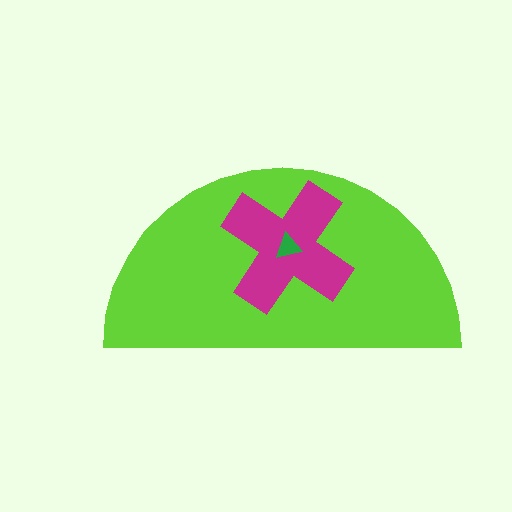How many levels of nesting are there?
3.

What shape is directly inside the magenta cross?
The green triangle.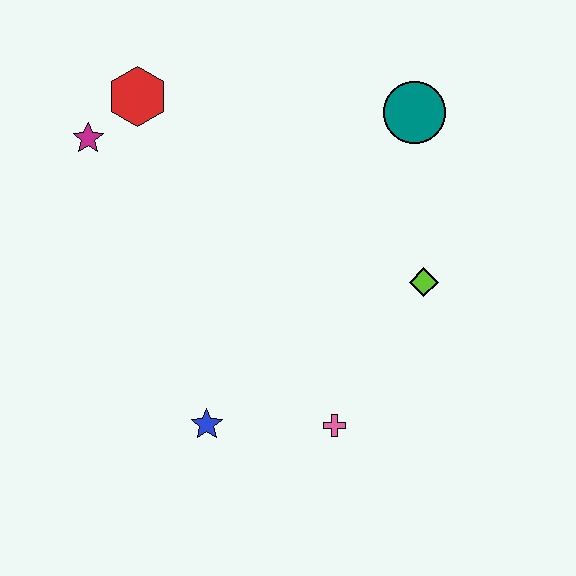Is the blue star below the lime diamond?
Yes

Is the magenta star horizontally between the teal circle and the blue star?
No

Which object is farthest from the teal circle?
The blue star is farthest from the teal circle.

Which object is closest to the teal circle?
The lime diamond is closest to the teal circle.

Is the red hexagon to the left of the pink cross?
Yes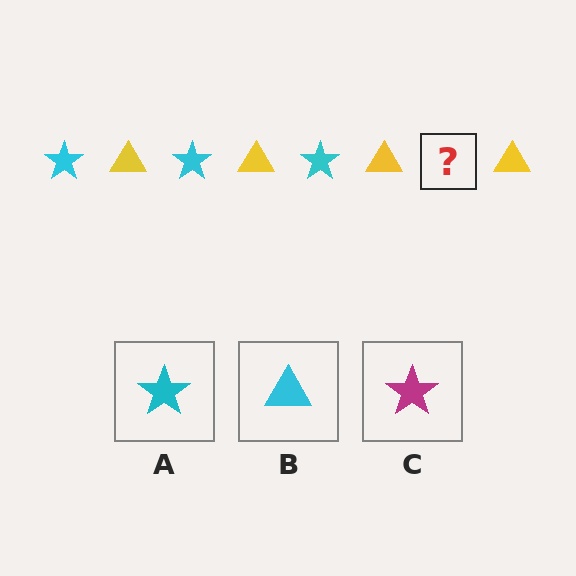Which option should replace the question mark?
Option A.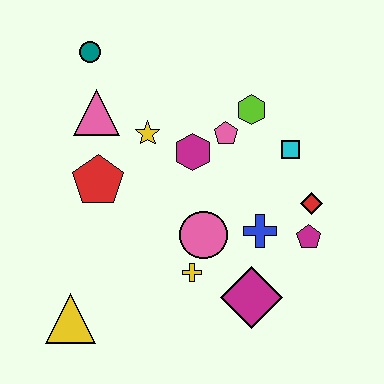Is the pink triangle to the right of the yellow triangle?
Yes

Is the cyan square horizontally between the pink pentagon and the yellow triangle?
No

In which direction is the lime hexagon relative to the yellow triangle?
The lime hexagon is above the yellow triangle.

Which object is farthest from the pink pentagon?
The yellow triangle is farthest from the pink pentagon.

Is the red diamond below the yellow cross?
No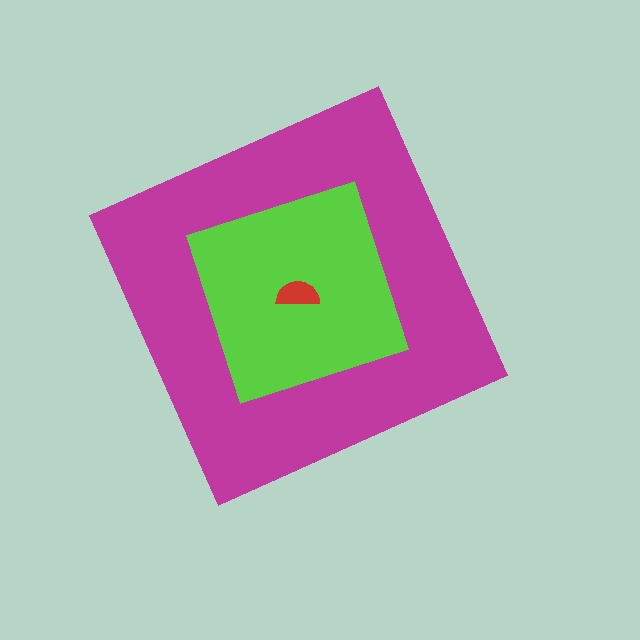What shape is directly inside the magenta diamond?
The lime square.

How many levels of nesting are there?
3.